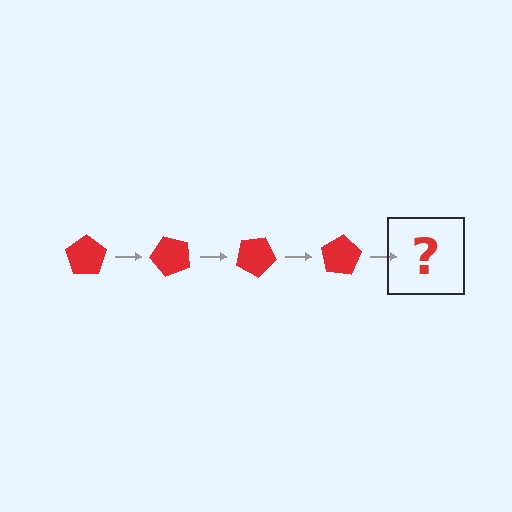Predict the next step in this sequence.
The next step is a red pentagon rotated 200 degrees.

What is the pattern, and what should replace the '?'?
The pattern is that the pentagon rotates 50 degrees each step. The '?' should be a red pentagon rotated 200 degrees.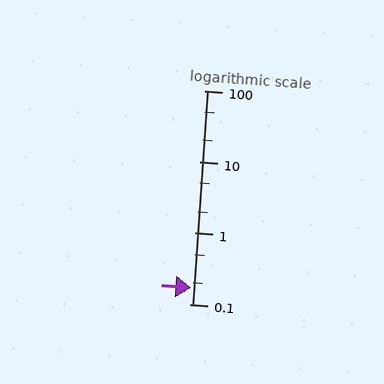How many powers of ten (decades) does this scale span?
The scale spans 3 decades, from 0.1 to 100.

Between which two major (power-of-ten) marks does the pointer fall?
The pointer is between 0.1 and 1.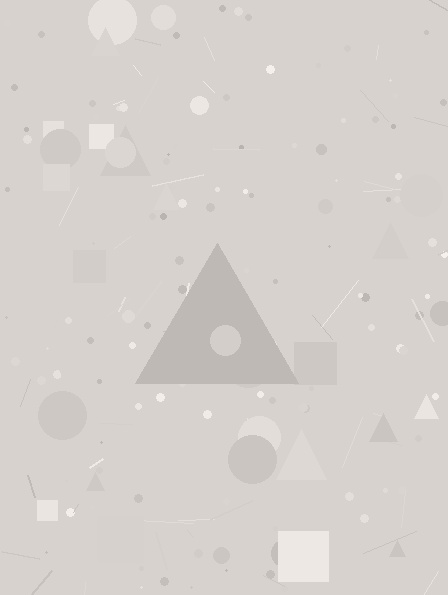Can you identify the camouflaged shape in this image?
The camouflaged shape is a triangle.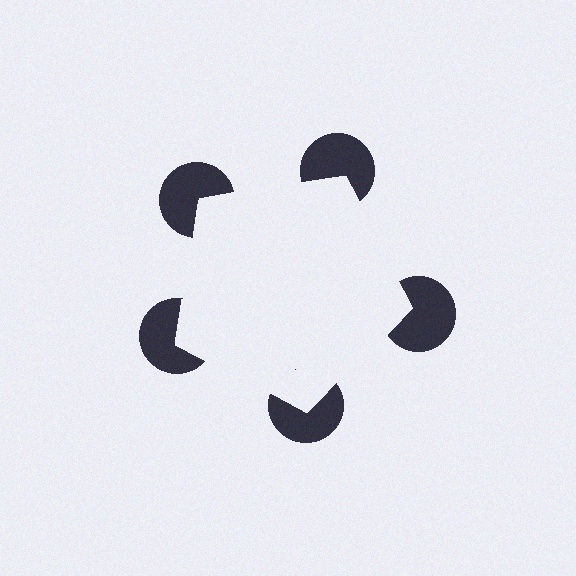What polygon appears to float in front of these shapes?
An illusory pentagon — its edges are inferred from the aligned wedge cuts in the pac-man discs, not physically drawn.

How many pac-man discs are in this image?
There are 5 — one at each vertex of the illusory pentagon.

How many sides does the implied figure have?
5 sides.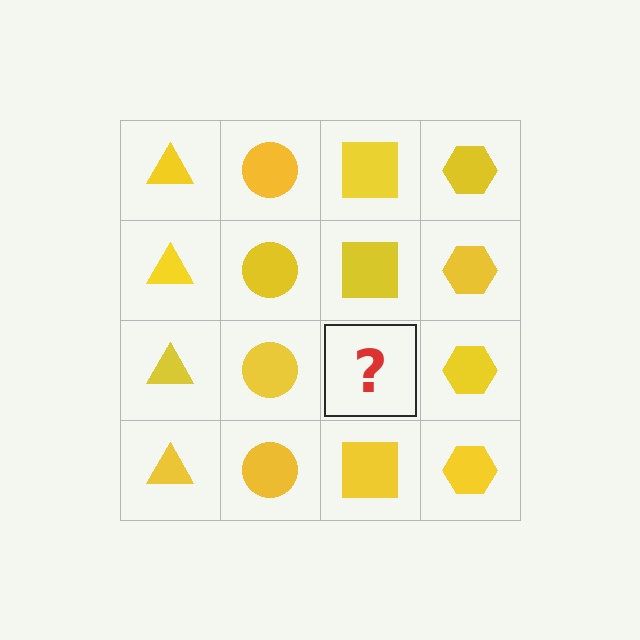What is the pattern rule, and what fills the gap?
The rule is that each column has a consistent shape. The gap should be filled with a yellow square.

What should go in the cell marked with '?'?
The missing cell should contain a yellow square.